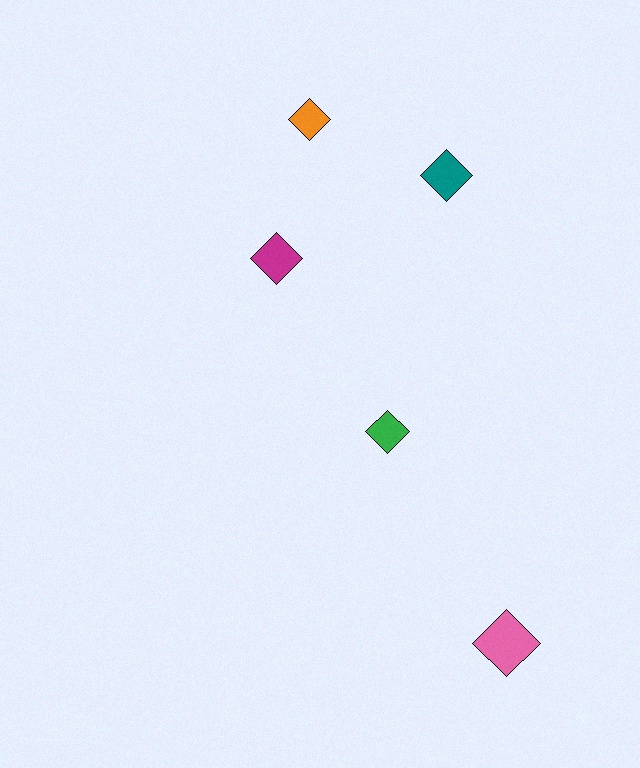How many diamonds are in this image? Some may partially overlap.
There are 5 diamonds.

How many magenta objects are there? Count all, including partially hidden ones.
There is 1 magenta object.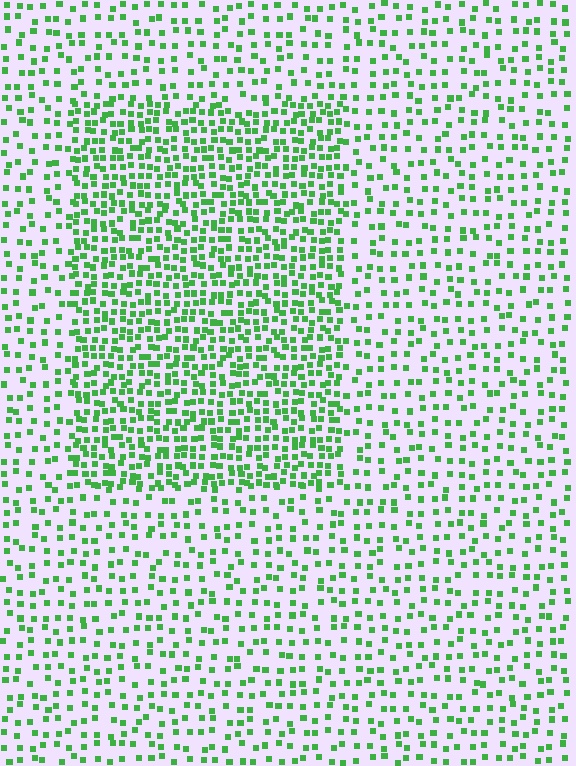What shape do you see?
I see a rectangle.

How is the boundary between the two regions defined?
The boundary is defined by a change in element density (approximately 2.1x ratio). All elements are the same color, size, and shape.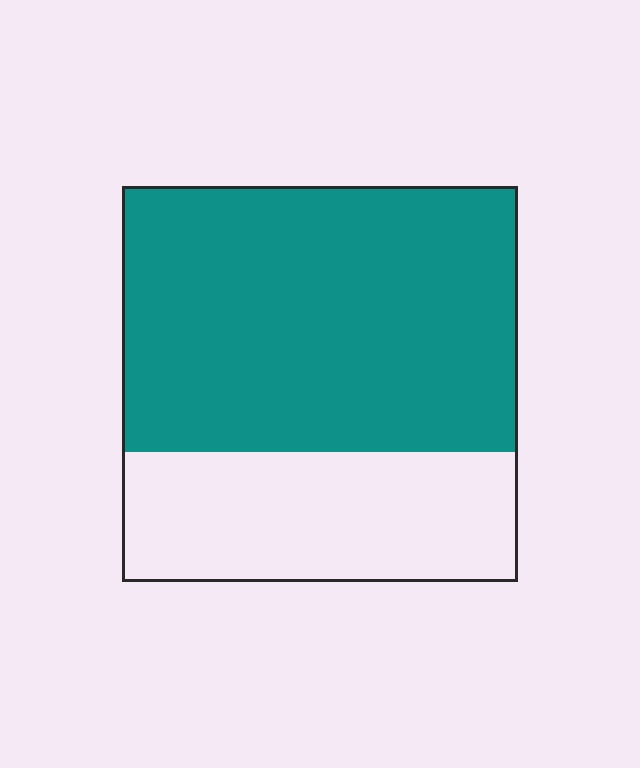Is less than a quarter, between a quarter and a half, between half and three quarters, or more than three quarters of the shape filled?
Between half and three quarters.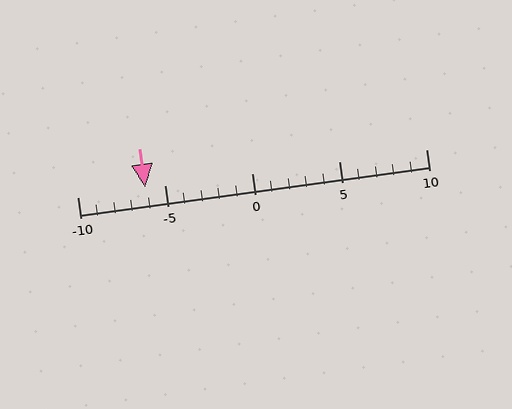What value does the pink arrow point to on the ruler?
The pink arrow points to approximately -6.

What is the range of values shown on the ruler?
The ruler shows values from -10 to 10.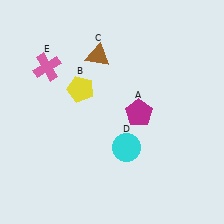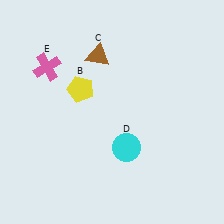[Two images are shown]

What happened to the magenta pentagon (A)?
The magenta pentagon (A) was removed in Image 2. It was in the bottom-right area of Image 1.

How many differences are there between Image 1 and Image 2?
There is 1 difference between the two images.